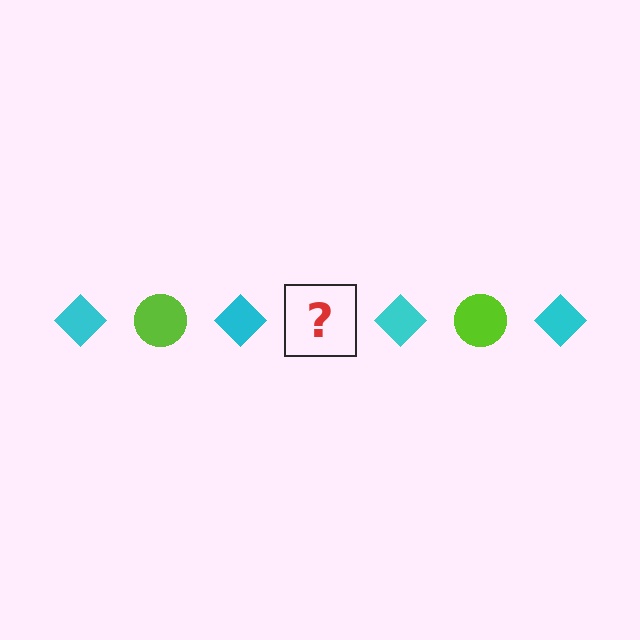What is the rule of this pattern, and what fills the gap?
The rule is that the pattern alternates between cyan diamond and lime circle. The gap should be filled with a lime circle.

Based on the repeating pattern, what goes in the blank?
The blank should be a lime circle.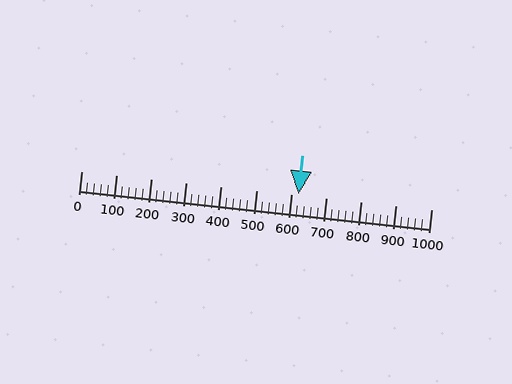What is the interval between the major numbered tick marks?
The major tick marks are spaced 100 units apart.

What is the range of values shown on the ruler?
The ruler shows values from 0 to 1000.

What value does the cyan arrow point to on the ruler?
The cyan arrow points to approximately 620.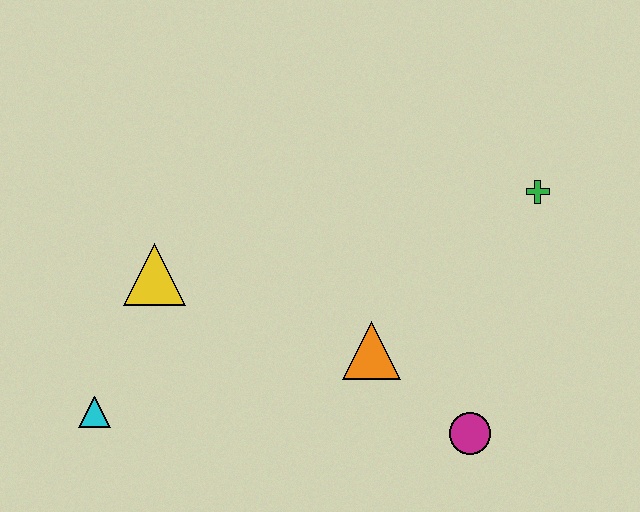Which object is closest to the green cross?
The orange triangle is closest to the green cross.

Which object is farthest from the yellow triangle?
The green cross is farthest from the yellow triangle.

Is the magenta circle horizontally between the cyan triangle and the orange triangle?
No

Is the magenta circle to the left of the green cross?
Yes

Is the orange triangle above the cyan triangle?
Yes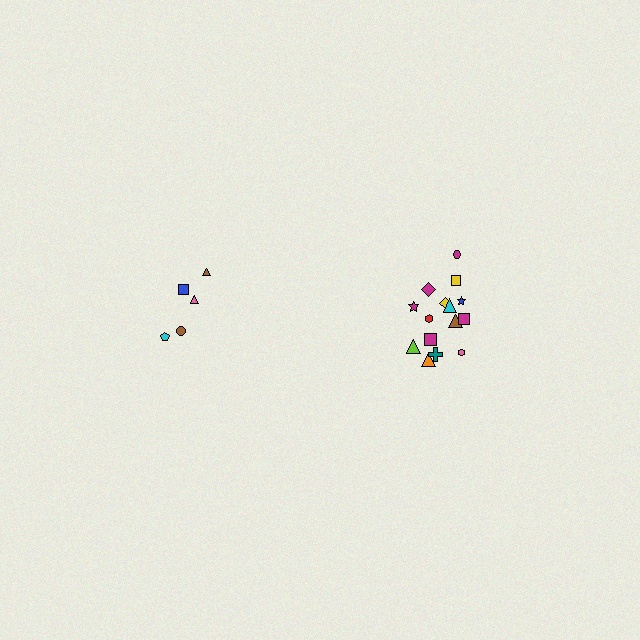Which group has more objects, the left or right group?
The right group.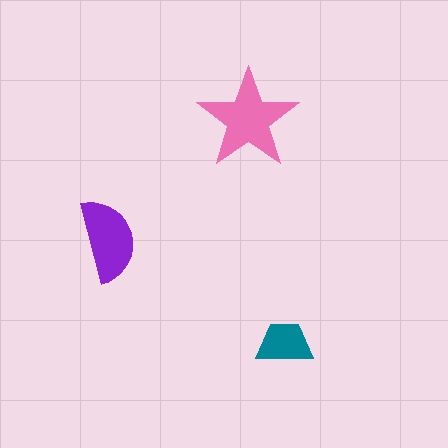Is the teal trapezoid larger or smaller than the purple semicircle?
Smaller.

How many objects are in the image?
There are 3 objects in the image.